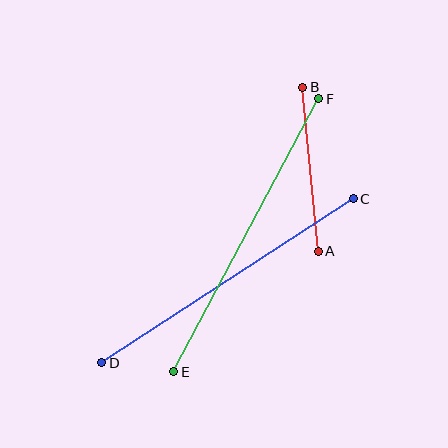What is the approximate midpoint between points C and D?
The midpoint is at approximately (228, 281) pixels.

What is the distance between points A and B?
The distance is approximately 165 pixels.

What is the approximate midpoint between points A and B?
The midpoint is at approximately (310, 169) pixels.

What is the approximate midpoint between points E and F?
The midpoint is at approximately (246, 235) pixels.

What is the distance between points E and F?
The distance is approximately 309 pixels.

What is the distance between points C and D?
The distance is approximately 300 pixels.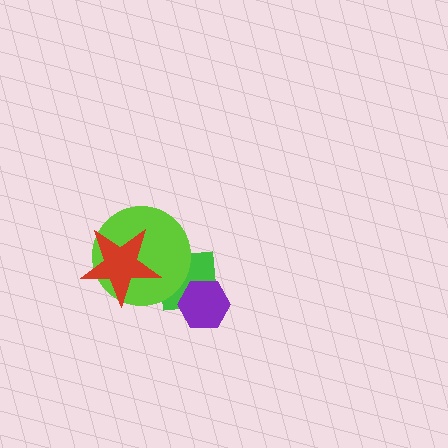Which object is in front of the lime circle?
The red star is in front of the lime circle.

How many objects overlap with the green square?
3 objects overlap with the green square.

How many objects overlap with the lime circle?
2 objects overlap with the lime circle.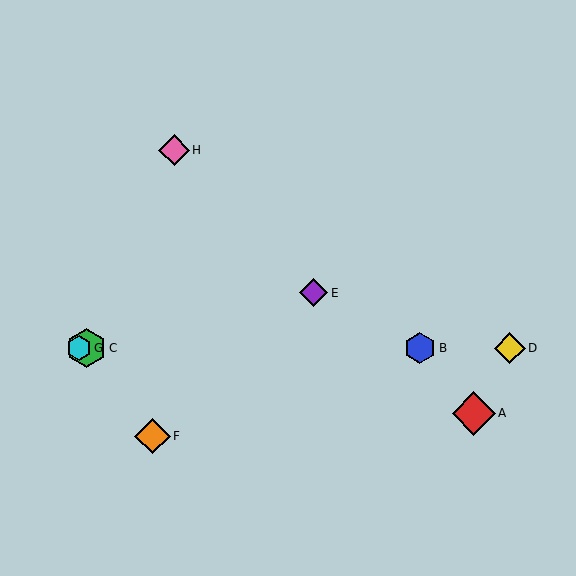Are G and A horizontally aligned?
No, G is at y≈348 and A is at y≈413.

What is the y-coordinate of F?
Object F is at y≈436.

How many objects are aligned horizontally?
4 objects (B, C, D, G) are aligned horizontally.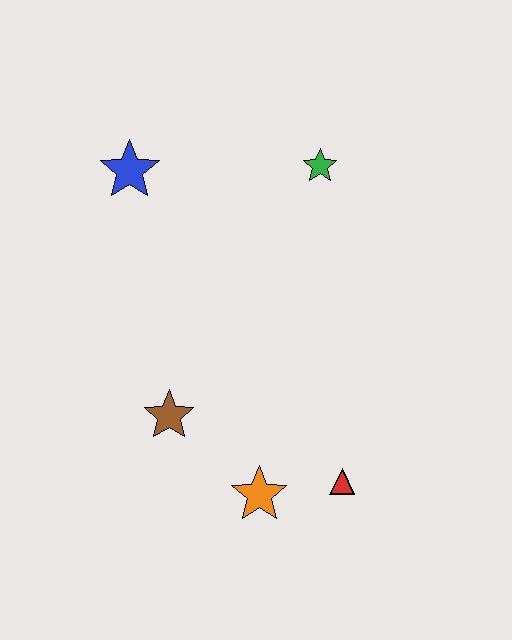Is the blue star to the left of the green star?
Yes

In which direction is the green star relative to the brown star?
The green star is above the brown star.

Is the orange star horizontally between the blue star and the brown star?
No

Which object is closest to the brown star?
The orange star is closest to the brown star.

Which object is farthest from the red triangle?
The blue star is farthest from the red triangle.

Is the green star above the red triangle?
Yes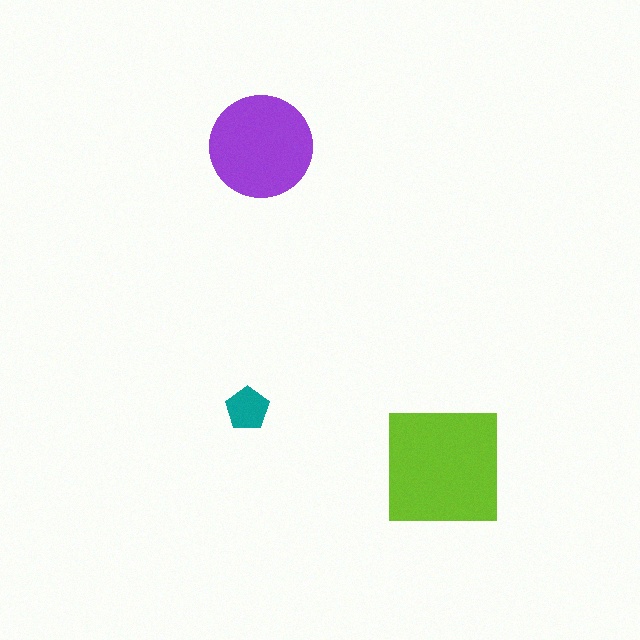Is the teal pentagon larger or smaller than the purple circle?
Smaller.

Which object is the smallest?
The teal pentagon.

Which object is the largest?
The lime square.